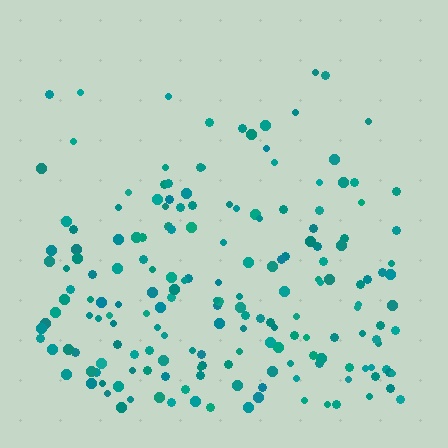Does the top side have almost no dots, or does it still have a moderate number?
Still a moderate number, just noticeably fewer than the bottom.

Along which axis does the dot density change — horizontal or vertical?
Vertical.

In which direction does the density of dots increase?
From top to bottom, with the bottom side densest.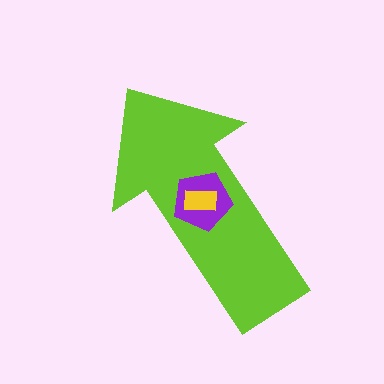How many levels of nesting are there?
3.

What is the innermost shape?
The yellow rectangle.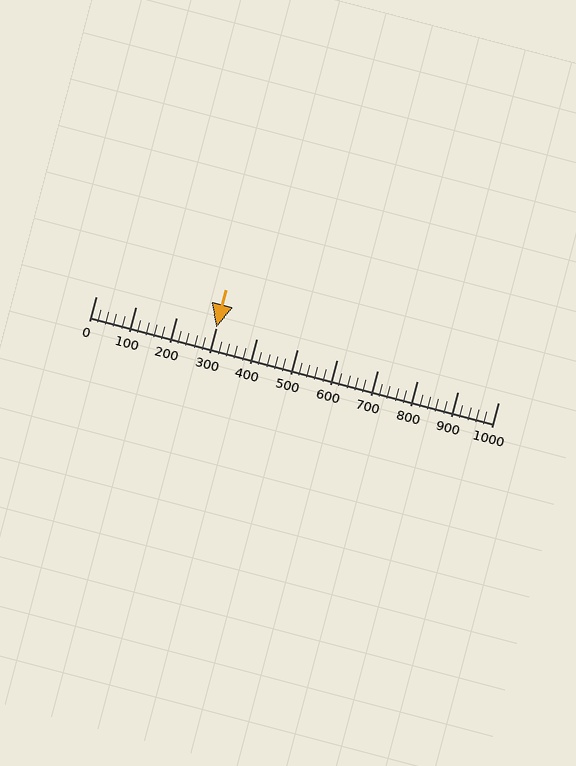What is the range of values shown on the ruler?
The ruler shows values from 0 to 1000.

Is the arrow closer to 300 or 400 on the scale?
The arrow is closer to 300.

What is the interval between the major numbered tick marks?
The major tick marks are spaced 100 units apart.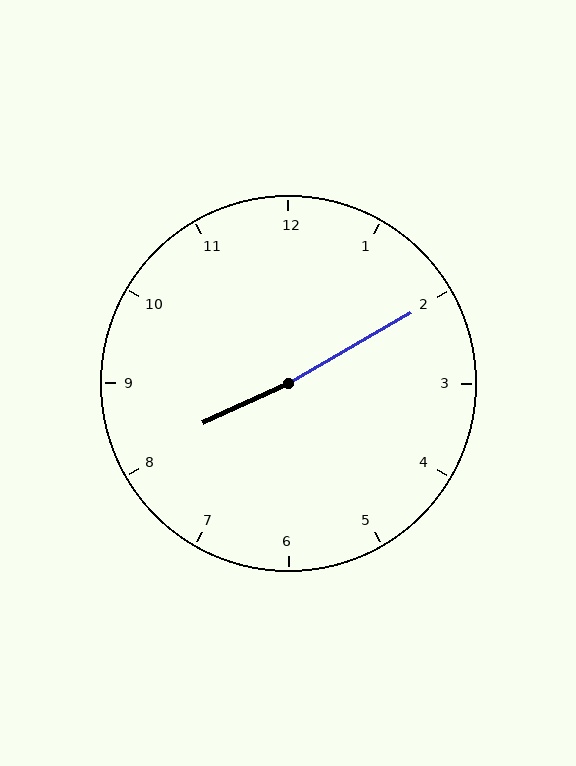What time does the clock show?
8:10.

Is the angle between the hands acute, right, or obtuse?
It is obtuse.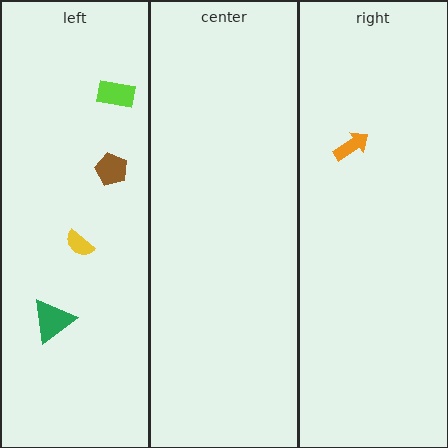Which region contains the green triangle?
The left region.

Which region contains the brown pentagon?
The left region.